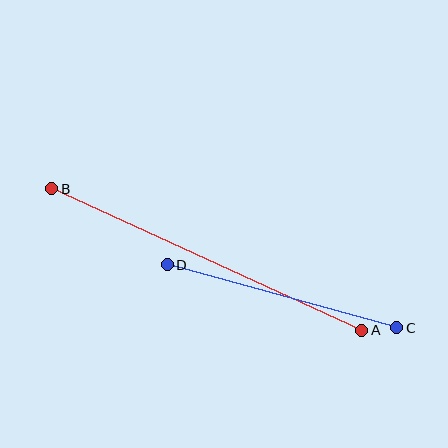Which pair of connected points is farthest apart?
Points A and B are farthest apart.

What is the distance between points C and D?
The distance is approximately 238 pixels.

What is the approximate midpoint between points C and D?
The midpoint is at approximately (282, 296) pixels.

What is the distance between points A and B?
The distance is approximately 341 pixels.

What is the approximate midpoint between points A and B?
The midpoint is at approximately (207, 260) pixels.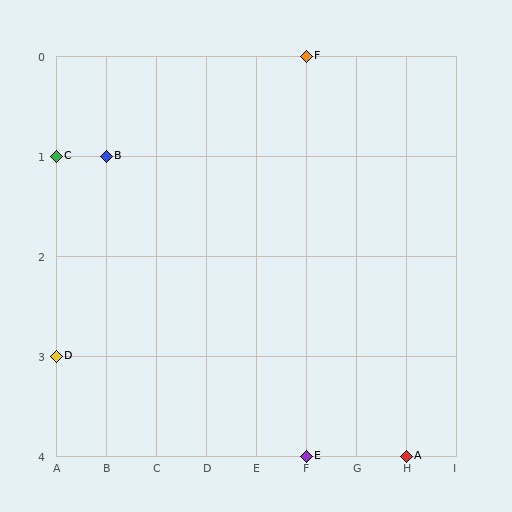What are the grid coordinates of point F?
Point F is at grid coordinates (F, 0).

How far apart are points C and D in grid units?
Points C and D are 2 rows apart.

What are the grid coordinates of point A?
Point A is at grid coordinates (H, 4).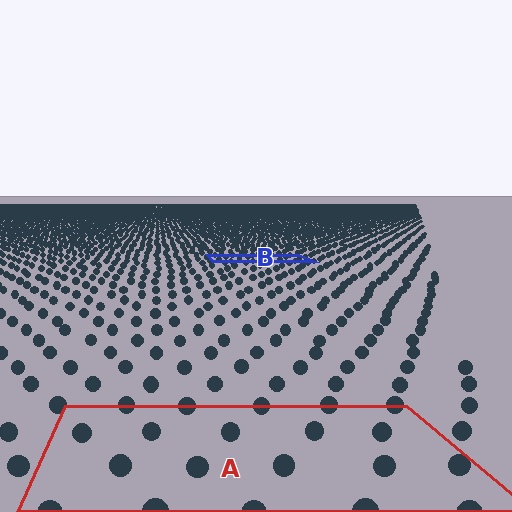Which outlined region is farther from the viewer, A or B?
Region B is farther from the viewer — the texture elements inside it appear smaller and more densely packed.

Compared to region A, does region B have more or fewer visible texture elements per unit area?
Region B has more texture elements per unit area — they are packed more densely because it is farther away.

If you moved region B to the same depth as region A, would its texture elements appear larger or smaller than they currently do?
They would appear larger. At a closer depth, the same texture elements are projected at a bigger on-screen size.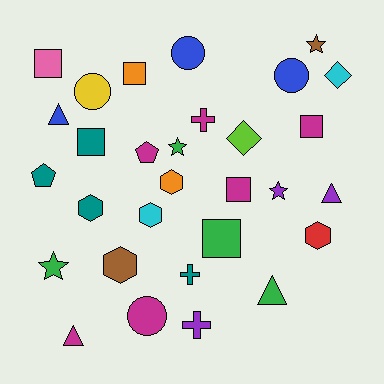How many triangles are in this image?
There are 4 triangles.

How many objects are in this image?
There are 30 objects.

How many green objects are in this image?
There are 4 green objects.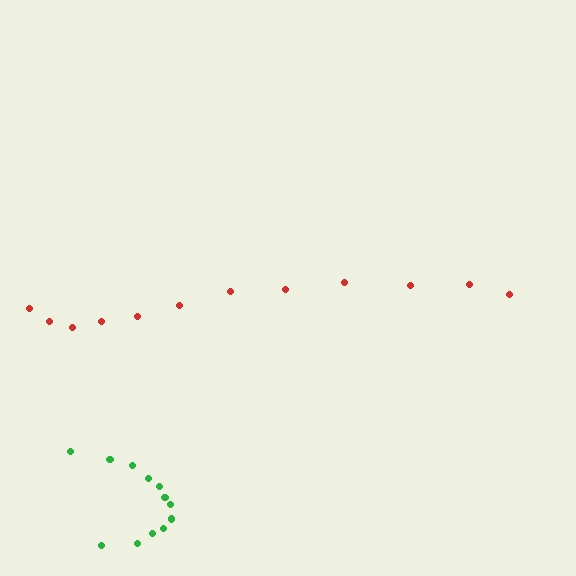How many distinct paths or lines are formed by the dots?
There are 2 distinct paths.